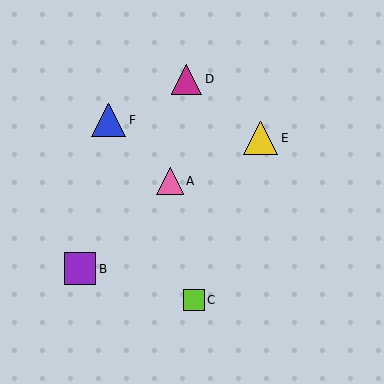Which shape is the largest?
The yellow triangle (labeled E) is the largest.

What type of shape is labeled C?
Shape C is a lime square.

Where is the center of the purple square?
The center of the purple square is at (80, 269).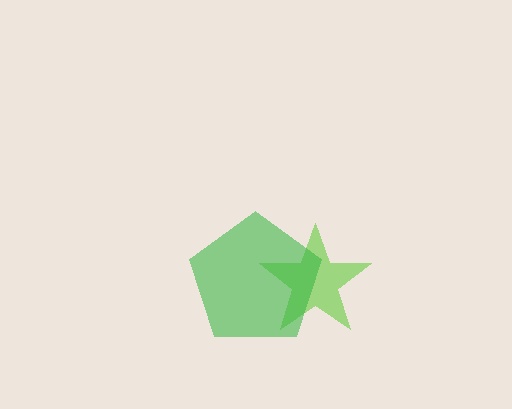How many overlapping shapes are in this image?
There are 2 overlapping shapes in the image.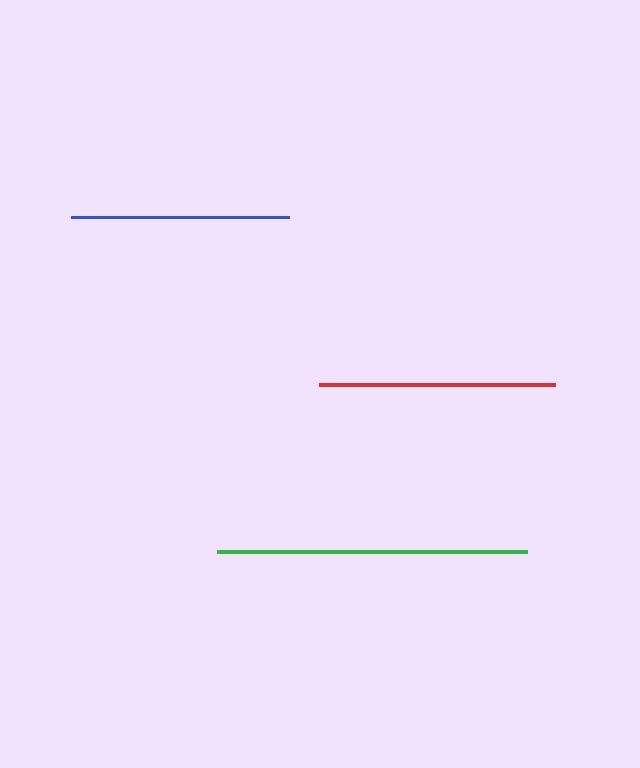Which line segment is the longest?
The green line is the longest at approximately 309 pixels.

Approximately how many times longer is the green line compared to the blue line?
The green line is approximately 1.4 times the length of the blue line.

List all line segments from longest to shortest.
From longest to shortest: green, red, blue.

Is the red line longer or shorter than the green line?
The green line is longer than the red line.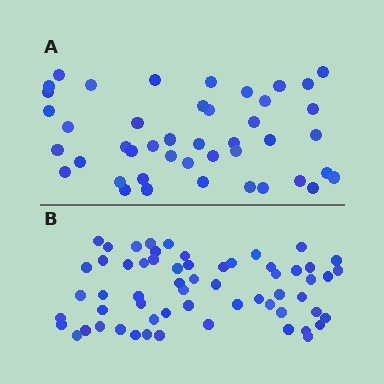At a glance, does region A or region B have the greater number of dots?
Region B (the bottom region) has more dots.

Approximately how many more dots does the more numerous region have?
Region B has approximately 15 more dots than region A.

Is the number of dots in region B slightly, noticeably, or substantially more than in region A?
Region B has noticeably more, but not dramatically so. The ratio is roughly 1.4 to 1.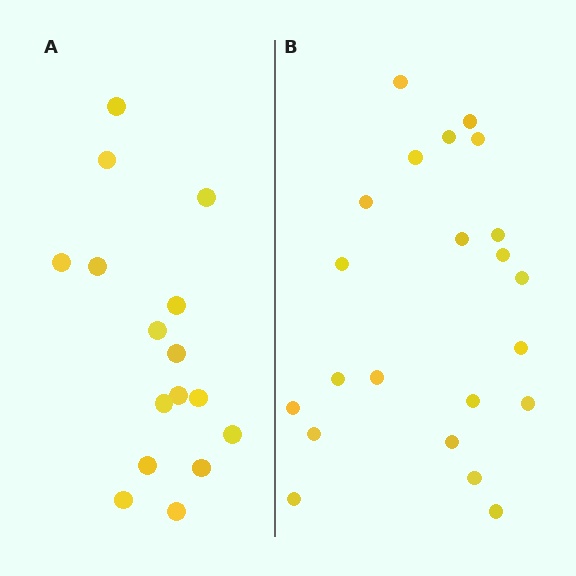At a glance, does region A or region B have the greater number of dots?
Region B (the right region) has more dots.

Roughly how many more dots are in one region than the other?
Region B has about 6 more dots than region A.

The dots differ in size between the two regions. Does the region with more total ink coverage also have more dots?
No. Region A has more total ink coverage because its dots are larger, but region B actually contains more individual dots. Total area can be misleading — the number of items is what matters here.